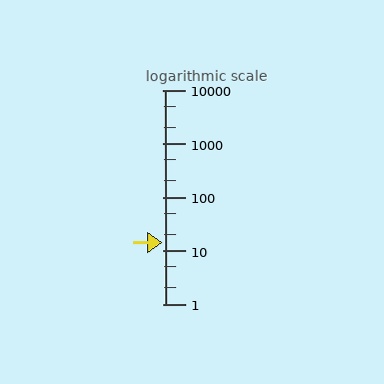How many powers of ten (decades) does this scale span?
The scale spans 4 decades, from 1 to 10000.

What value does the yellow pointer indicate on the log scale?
The pointer indicates approximately 14.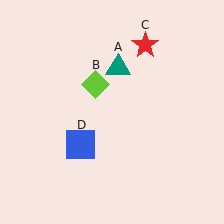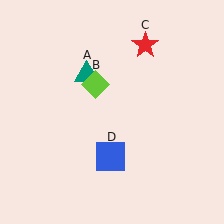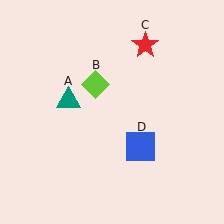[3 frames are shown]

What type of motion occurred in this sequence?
The teal triangle (object A), blue square (object D) rotated counterclockwise around the center of the scene.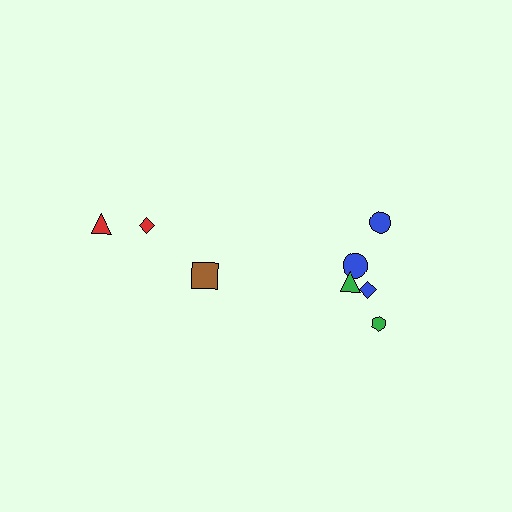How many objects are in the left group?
There are 3 objects.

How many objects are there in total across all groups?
There are 8 objects.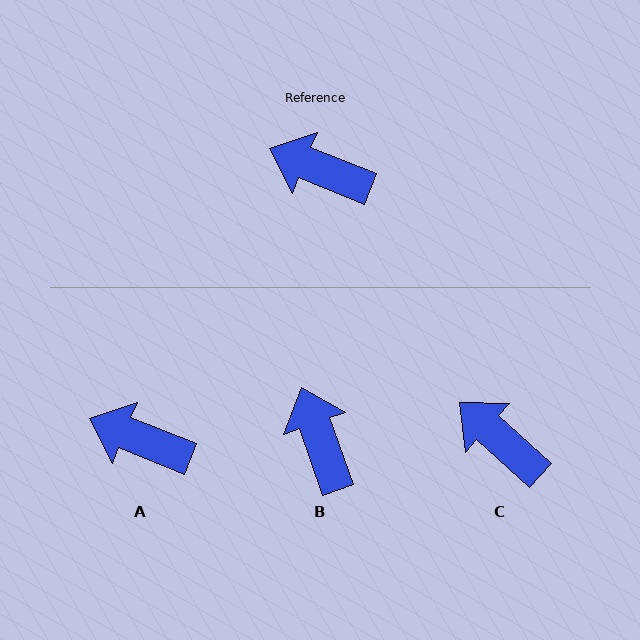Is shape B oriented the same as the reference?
No, it is off by about 48 degrees.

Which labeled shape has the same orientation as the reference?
A.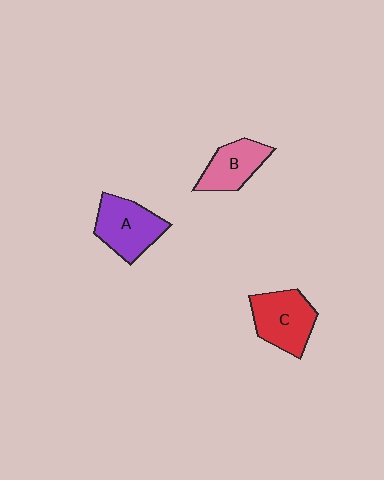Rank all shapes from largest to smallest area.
From largest to smallest: C (red), A (purple), B (pink).